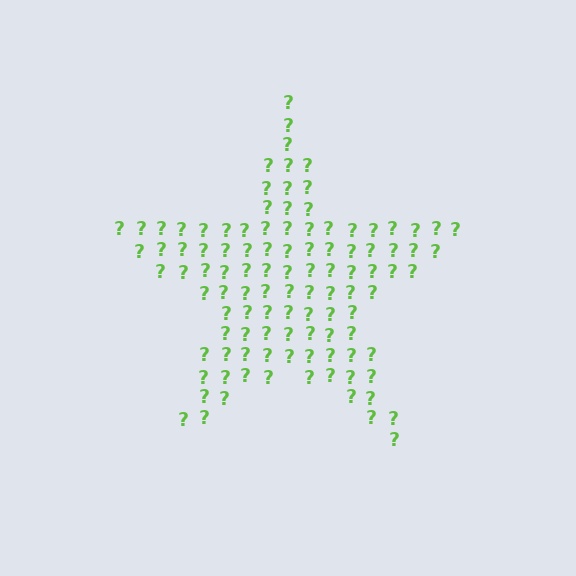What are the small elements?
The small elements are question marks.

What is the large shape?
The large shape is a star.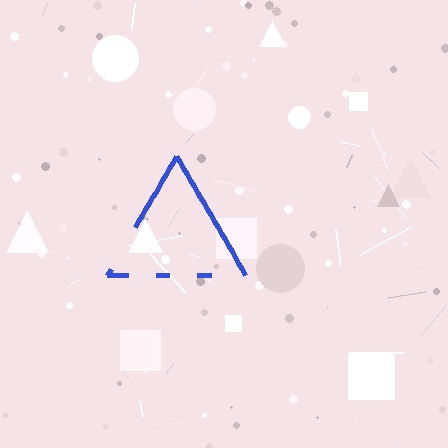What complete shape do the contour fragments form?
The contour fragments form a triangle.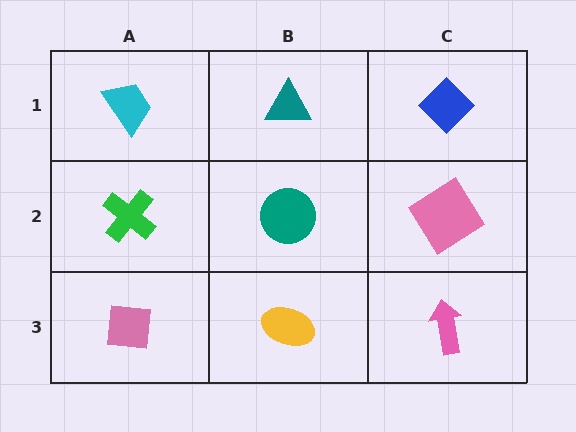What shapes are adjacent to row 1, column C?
A pink diamond (row 2, column C), a teal triangle (row 1, column B).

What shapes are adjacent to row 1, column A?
A green cross (row 2, column A), a teal triangle (row 1, column B).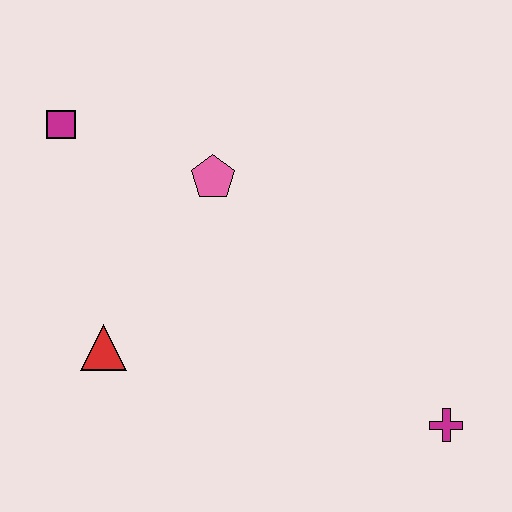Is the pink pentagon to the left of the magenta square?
No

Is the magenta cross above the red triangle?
No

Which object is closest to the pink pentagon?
The magenta square is closest to the pink pentagon.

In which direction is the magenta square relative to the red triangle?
The magenta square is above the red triangle.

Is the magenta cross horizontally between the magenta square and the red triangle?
No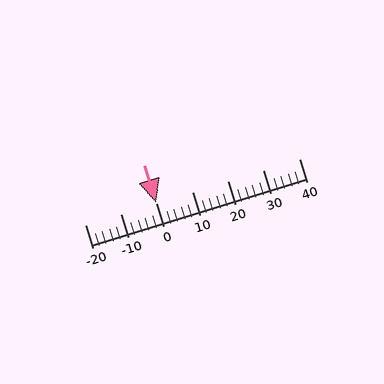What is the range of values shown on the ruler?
The ruler shows values from -20 to 40.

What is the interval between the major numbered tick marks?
The major tick marks are spaced 10 units apart.